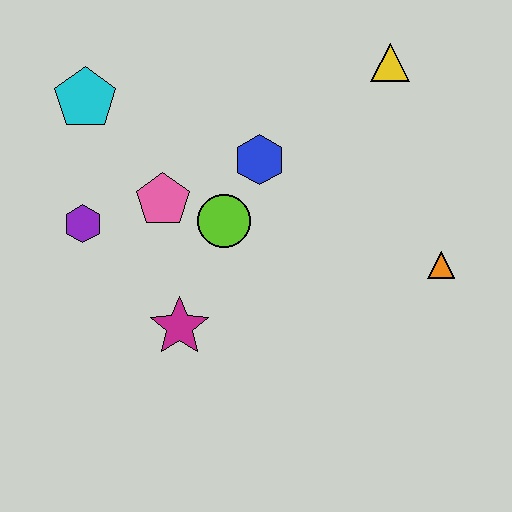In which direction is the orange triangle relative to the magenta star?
The orange triangle is to the right of the magenta star.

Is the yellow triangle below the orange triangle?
No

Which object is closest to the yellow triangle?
The blue hexagon is closest to the yellow triangle.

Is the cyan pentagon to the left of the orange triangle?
Yes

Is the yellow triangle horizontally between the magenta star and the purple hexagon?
No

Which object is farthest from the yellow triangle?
The purple hexagon is farthest from the yellow triangle.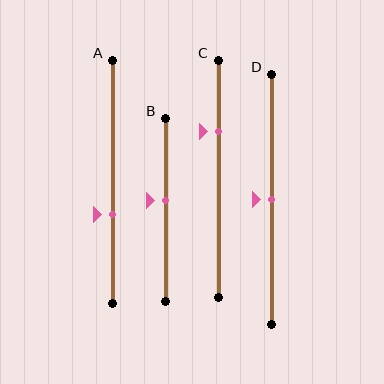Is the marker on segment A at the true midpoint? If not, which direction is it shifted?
No, the marker on segment A is shifted downward by about 14% of the segment length.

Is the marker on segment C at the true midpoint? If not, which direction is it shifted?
No, the marker on segment C is shifted upward by about 20% of the segment length.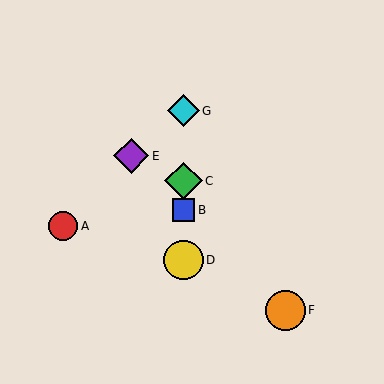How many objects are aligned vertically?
4 objects (B, C, D, G) are aligned vertically.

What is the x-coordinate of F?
Object F is at x≈286.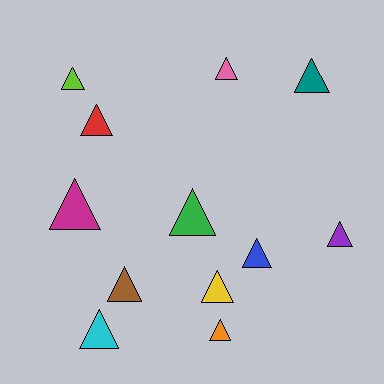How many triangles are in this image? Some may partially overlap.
There are 12 triangles.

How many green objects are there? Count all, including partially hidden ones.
There is 1 green object.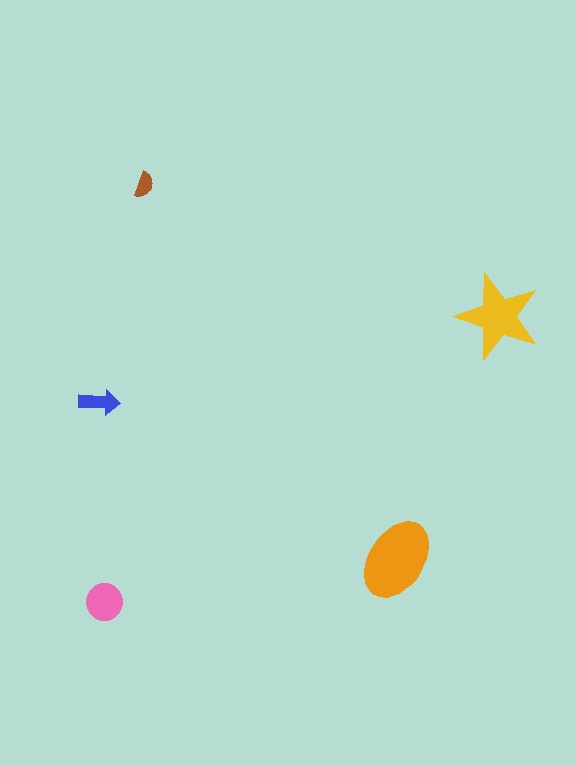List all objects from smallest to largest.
The brown semicircle, the blue arrow, the pink circle, the yellow star, the orange ellipse.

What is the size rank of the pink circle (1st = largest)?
3rd.